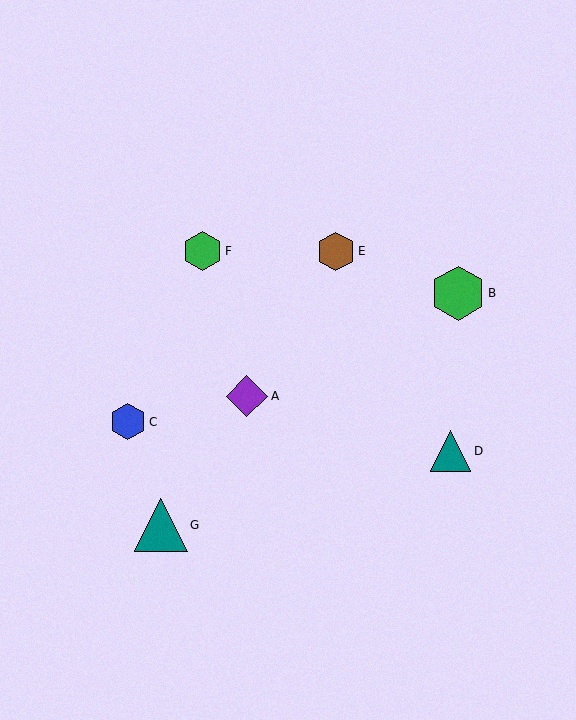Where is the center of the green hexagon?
The center of the green hexagon is at (202, 251).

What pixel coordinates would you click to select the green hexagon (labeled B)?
Click at (458, 293) to select the green hexagon B.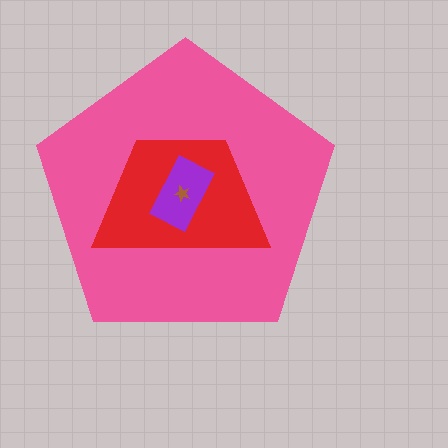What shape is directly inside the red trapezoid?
The purple rectangle.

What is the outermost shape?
The pink pentagon.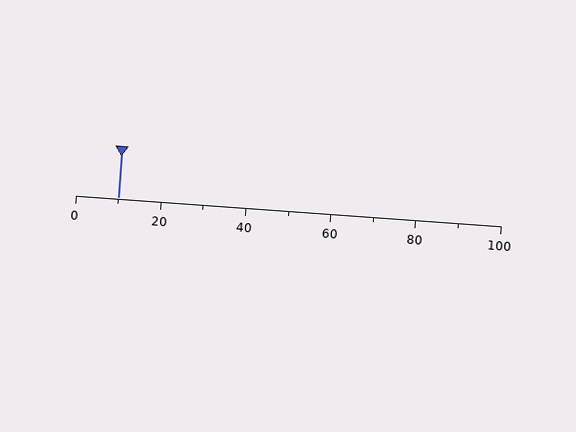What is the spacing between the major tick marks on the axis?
The major ticks are spaced 20 apart.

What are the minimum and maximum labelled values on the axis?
The axis runs from 0 to 100.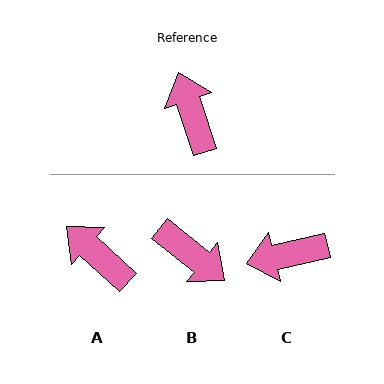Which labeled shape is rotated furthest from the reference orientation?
B, about 147 degrees away.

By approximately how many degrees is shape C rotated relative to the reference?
Approximately 85 degrees counter-clockwise.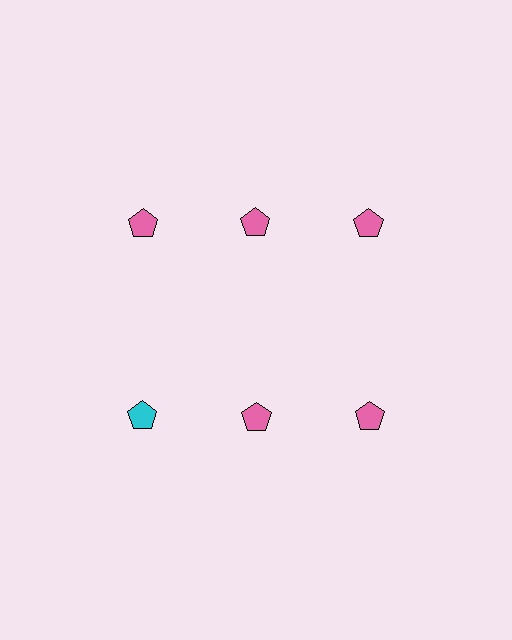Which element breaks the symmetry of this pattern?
The cyan pentagon in the second row, leftmost column breaks the symmetry. All other shapes are pink pentagons.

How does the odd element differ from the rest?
It has a different color: cyan instead of pink.